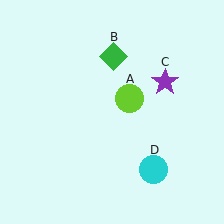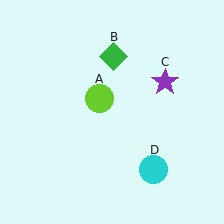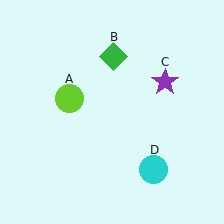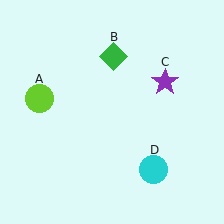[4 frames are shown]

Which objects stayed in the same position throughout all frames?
Green diamond (object B) and purple star (object C) and cyan circle (object D) remained stationary.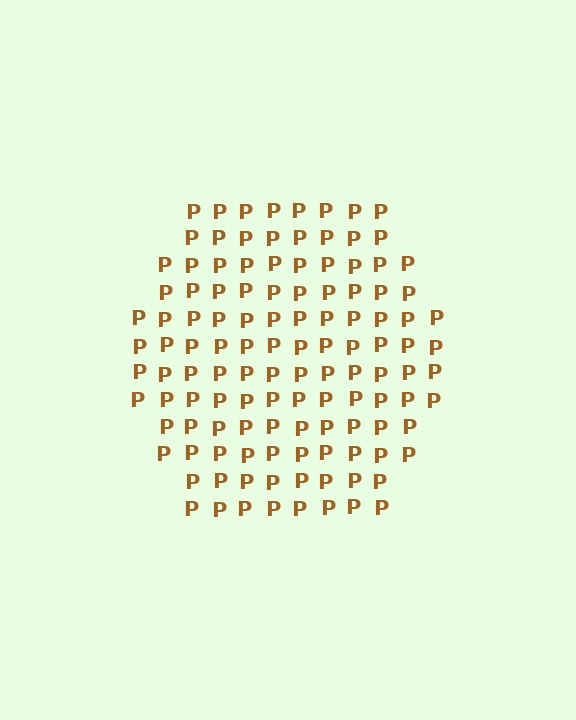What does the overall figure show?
The overall figure shows a hexagon.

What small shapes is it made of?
It is made of small letter P's.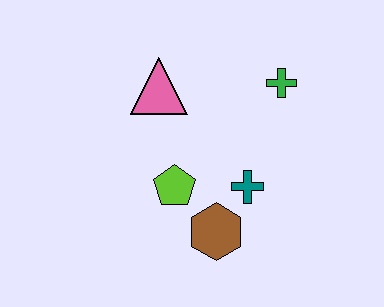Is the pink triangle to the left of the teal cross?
Yes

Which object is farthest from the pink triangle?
The brown hexagon is farthest from the pink triangle.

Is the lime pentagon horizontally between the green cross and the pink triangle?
Yes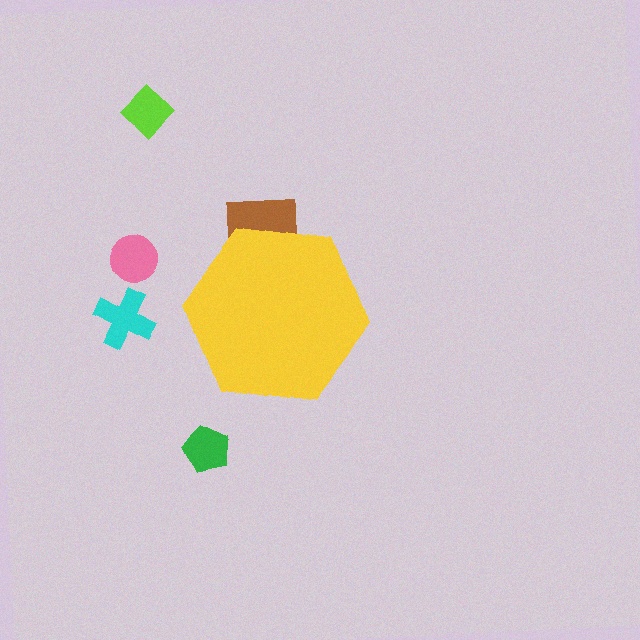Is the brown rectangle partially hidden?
Yes, the brown rectangle is partially hidden behind the yellow hexagon.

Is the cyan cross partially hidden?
No, the cyan cross is fully visible.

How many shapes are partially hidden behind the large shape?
1 shape is partially hidden.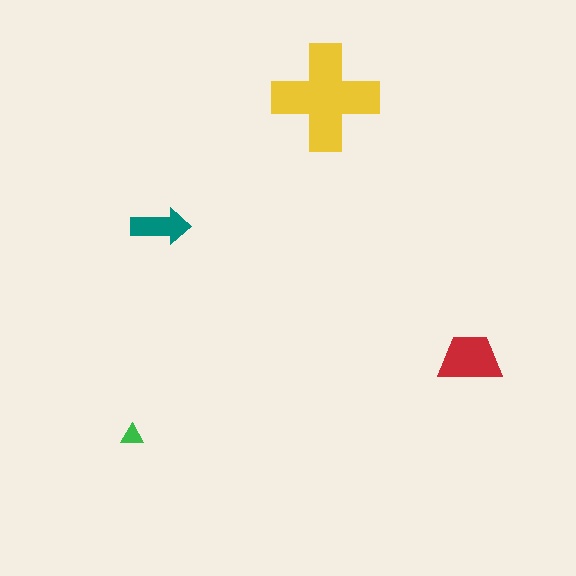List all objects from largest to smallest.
The yellow cross, the red trapezoid, the teal arrow, the green triangle.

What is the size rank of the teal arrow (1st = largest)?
3rd.